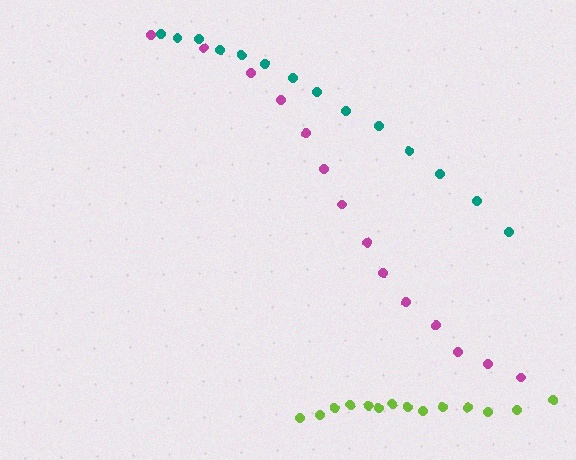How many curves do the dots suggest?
There are 3 distinct paths.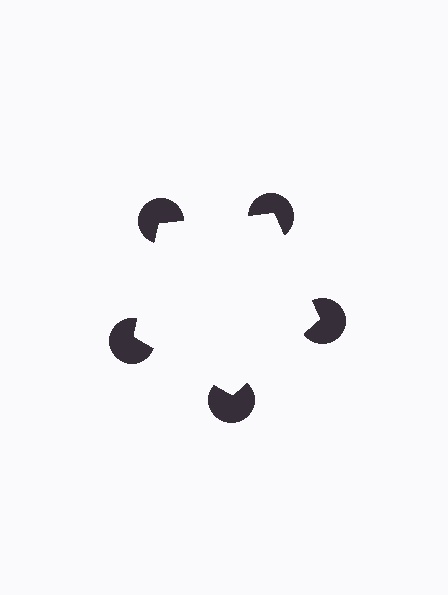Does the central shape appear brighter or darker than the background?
It typically appears slightly brighter than the background, even though no actual brightness change is drawn.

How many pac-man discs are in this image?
There are 5 — one at each vertex of the illusory pentagon.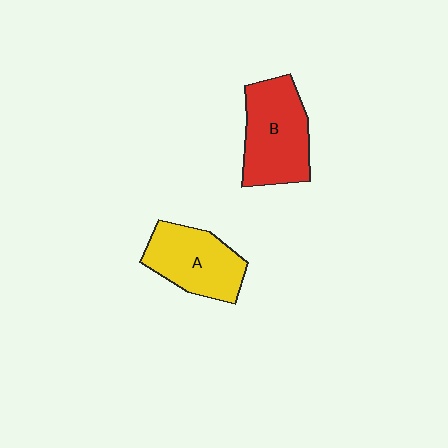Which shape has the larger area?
Shape B (red).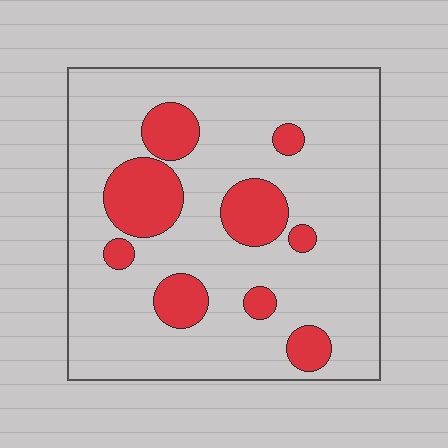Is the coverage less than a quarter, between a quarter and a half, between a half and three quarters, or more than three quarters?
Less than a quarter.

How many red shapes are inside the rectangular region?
9.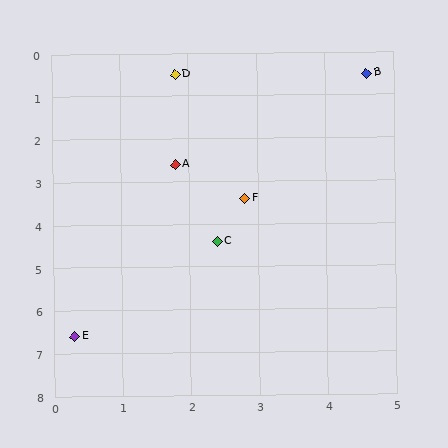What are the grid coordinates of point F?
Point F is at approximately (2.8, 3.4).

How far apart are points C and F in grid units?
Points C and F are about 1.1 grid units apart.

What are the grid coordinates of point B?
Point B is at approximately (4.6, 0.5).